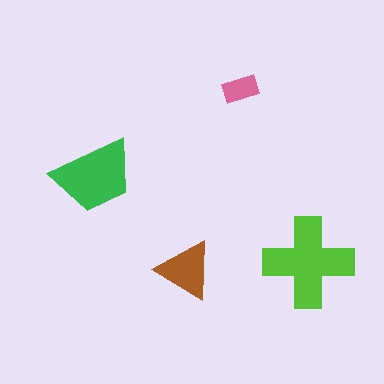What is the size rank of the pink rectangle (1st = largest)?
4th.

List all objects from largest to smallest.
The lime cross, the green trapezoid, the brown triangle, the pink rectangle.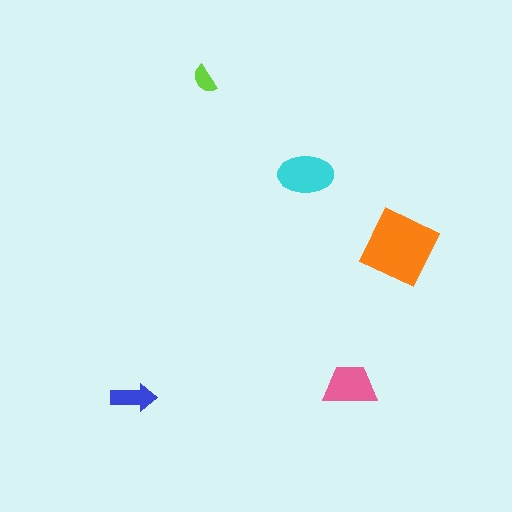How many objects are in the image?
There are 5 objects in the image.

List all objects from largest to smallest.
The orange diamond, the cyan ellipse, the pink trapezoid, the blue arrow, the lime semicircle.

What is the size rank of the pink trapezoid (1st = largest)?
3rd.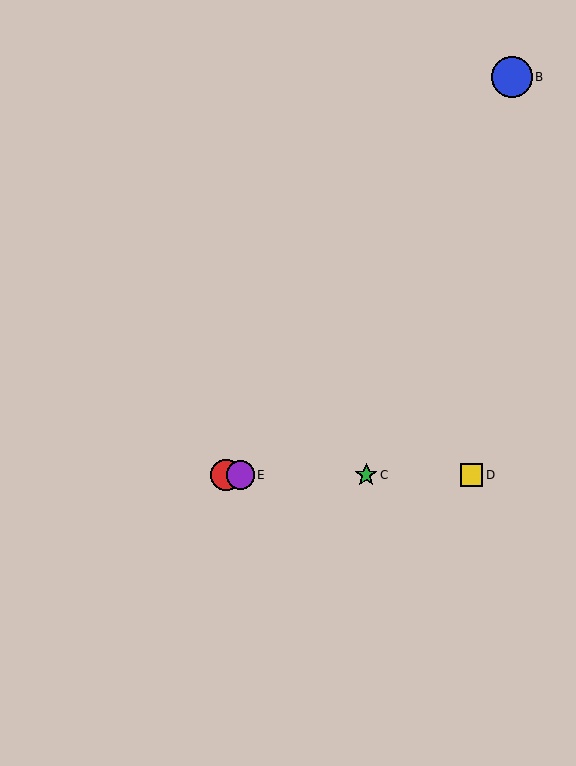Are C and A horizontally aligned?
Yes, both are at y≈475.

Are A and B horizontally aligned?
No, A is at y≈475 and B is at y≈77.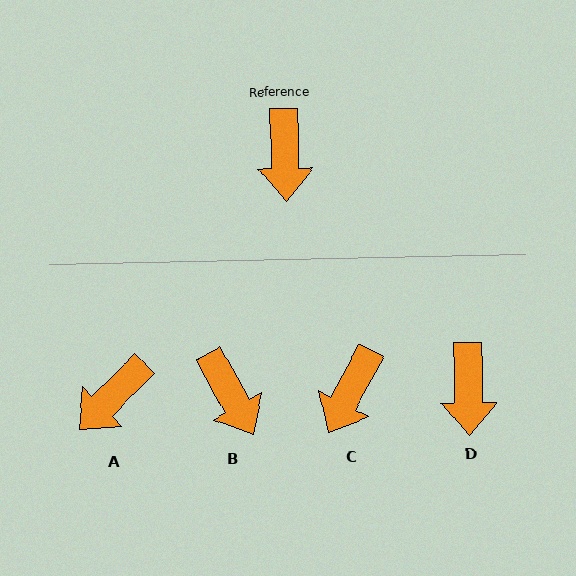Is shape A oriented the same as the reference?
No, it is off by about 46 degrees.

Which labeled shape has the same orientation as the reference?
D.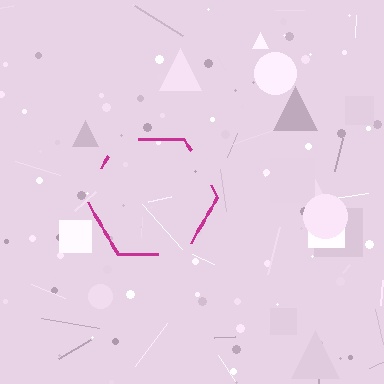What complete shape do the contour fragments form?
The contour fragments form a hexagon.